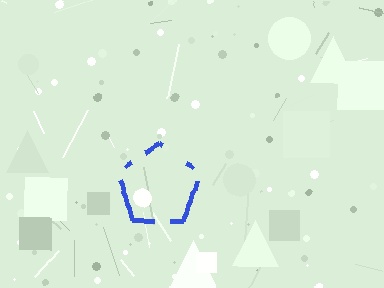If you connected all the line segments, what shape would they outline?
They would outline a pentagon.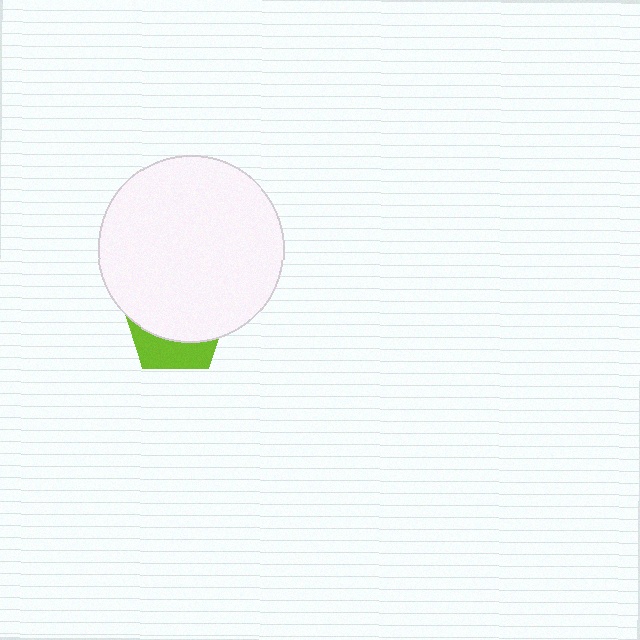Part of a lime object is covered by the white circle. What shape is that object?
It is a pentagon.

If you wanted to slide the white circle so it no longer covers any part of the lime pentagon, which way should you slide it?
Slide it up — that is the most direct way to separate the two shapes.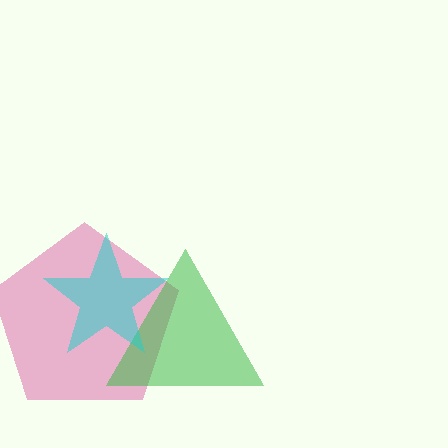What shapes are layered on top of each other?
The layered shapes are: a pink pentagon, a green triangle, a cyan star.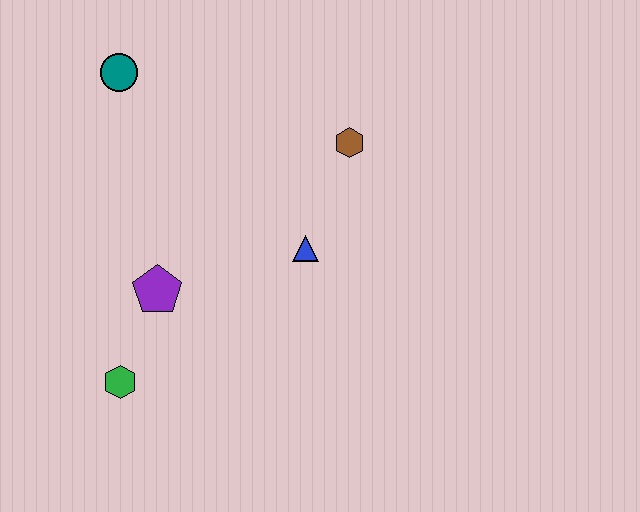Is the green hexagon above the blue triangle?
No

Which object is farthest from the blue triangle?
The teal circle is farthest from the blue triangle.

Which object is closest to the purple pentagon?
The green hexagon is closest to the purple pentagon.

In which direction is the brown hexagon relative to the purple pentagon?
The brown hexagon is to the right of the purple pentagon.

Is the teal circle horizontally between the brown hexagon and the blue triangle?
No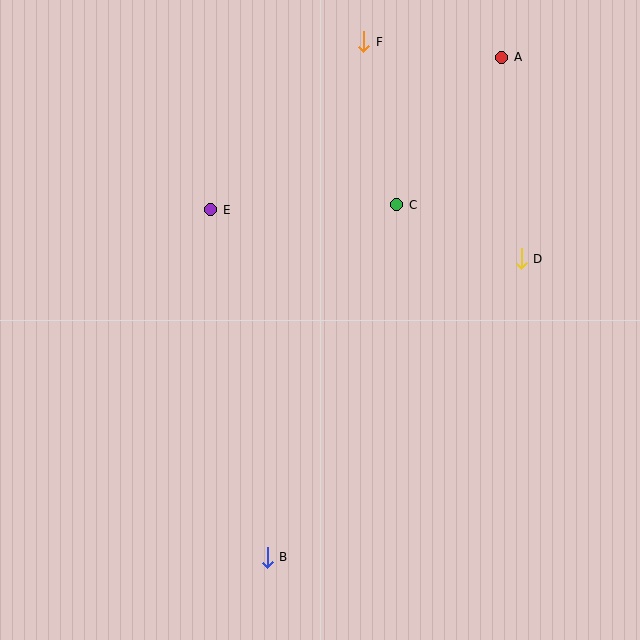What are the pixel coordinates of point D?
Point D is at (521, 259).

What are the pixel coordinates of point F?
Point F is at (364, 42).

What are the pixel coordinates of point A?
Point A is at (502, 57).